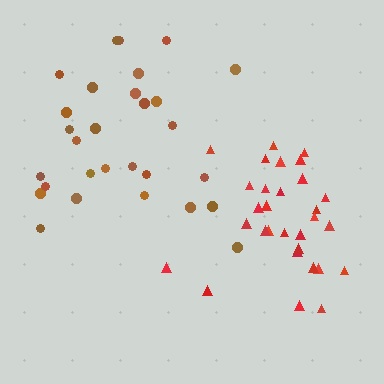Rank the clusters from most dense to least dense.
red, brown.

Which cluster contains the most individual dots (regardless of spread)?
Red (30).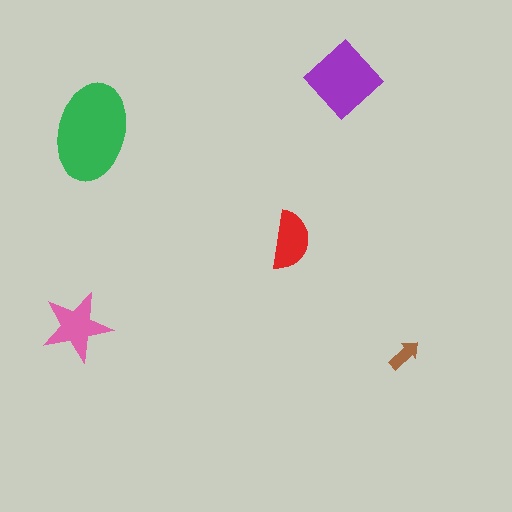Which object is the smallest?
The brown arrow.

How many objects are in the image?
There are 5 objects in the image.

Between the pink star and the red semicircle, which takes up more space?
The pink star.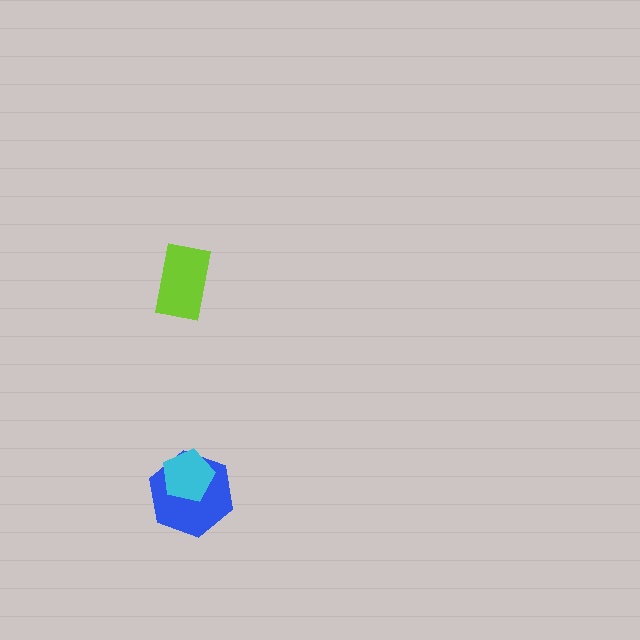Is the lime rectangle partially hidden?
No, no other shape covers it.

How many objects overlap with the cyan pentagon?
1 object overlaps with the cyan pentagon.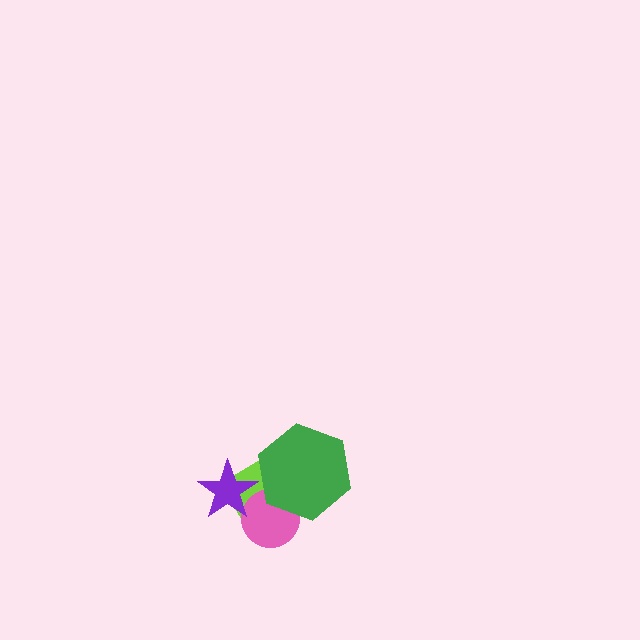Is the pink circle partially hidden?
Yes, it is partially covered by another shape.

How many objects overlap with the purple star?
2 objects overlap with the purple star.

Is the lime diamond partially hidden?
Yes, it is partially covered by another shape.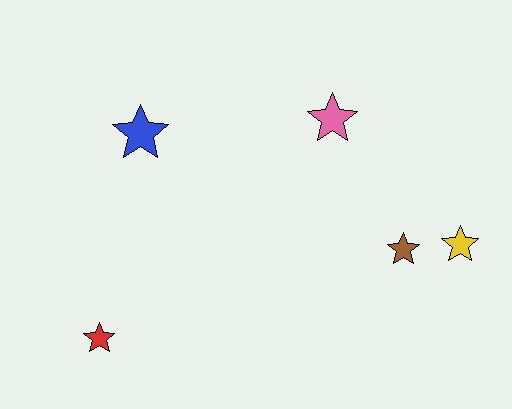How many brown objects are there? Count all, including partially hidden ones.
There is 1 brown object.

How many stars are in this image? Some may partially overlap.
There are 5 stars.